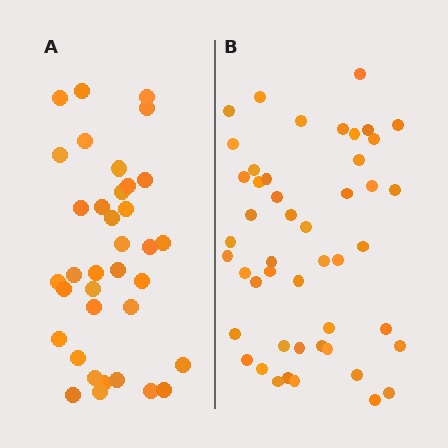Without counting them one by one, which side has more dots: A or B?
Region B (the right region) has more dots.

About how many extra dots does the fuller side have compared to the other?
Region B has roughly 12 or so more dots than region A.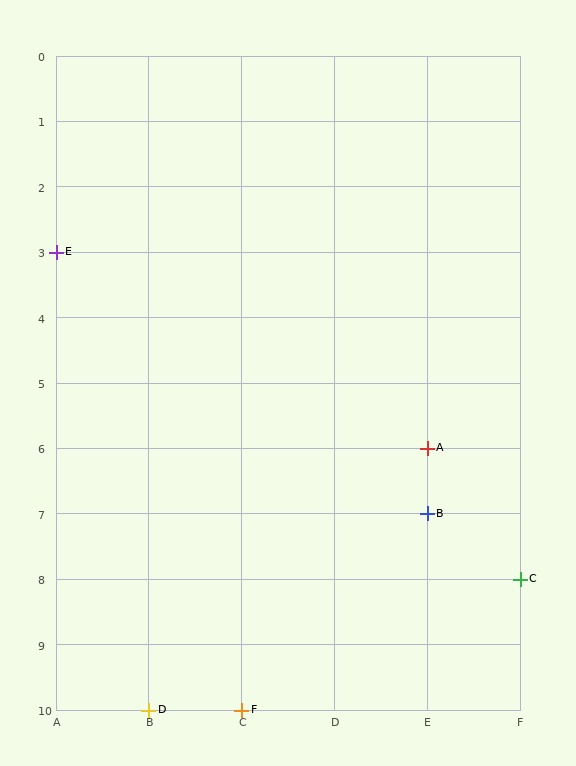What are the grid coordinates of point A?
Point A is at grid coordinates (E, 6).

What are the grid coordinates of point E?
Point E is at grid coordinates (A, 3).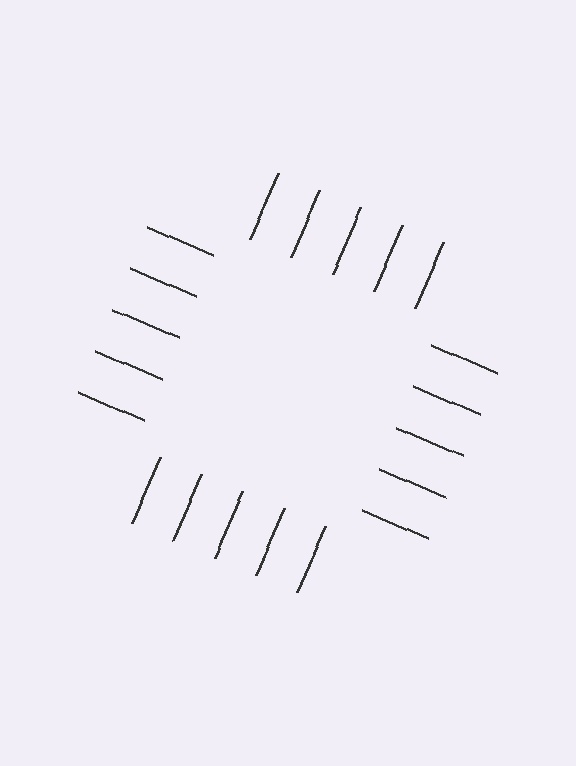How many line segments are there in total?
20 — 5 along each of the 4 edges.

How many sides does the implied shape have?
4 sides — the line-ends trace a square.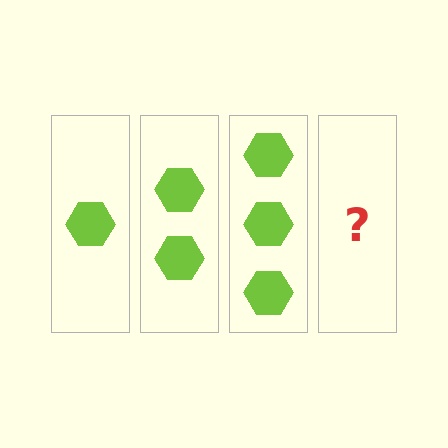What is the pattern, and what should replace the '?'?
The pattern is that each step adds one more hexagon. The '?' should be 4 hexagons.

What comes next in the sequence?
The next element should be 4 hexagons.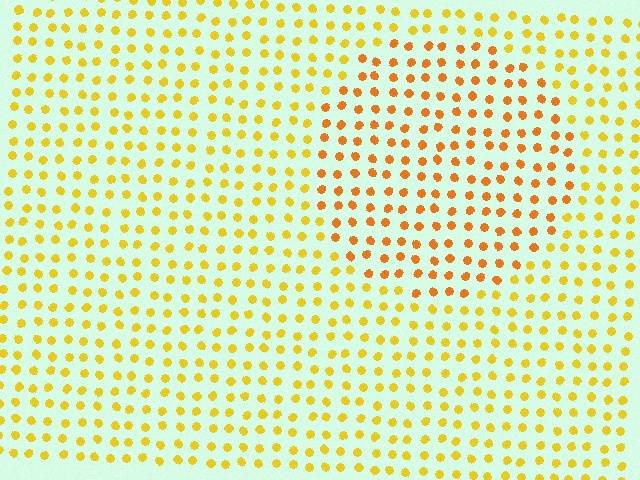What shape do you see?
I see a circle.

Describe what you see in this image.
The image is filled with small yellow elements in a uniform arrangement. A circle-shaped region is visible where the elements are tinted to a slightly different hue, forming a subtle color boundary.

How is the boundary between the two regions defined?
The boundary is defined purely by a slight shift in hue (about 25 degrees). Spacing, size, and orientation are identical on both sides.